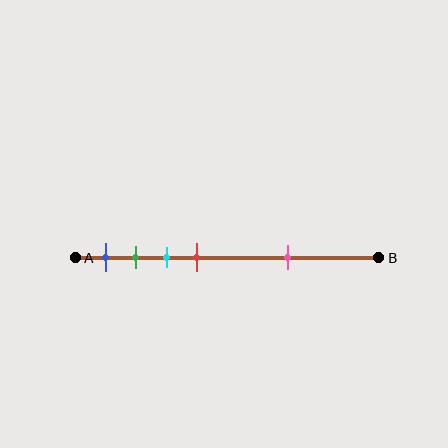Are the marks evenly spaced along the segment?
No, the marks are not evenly spaced.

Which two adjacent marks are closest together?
The green and cyan marks are the closest adjacent pair.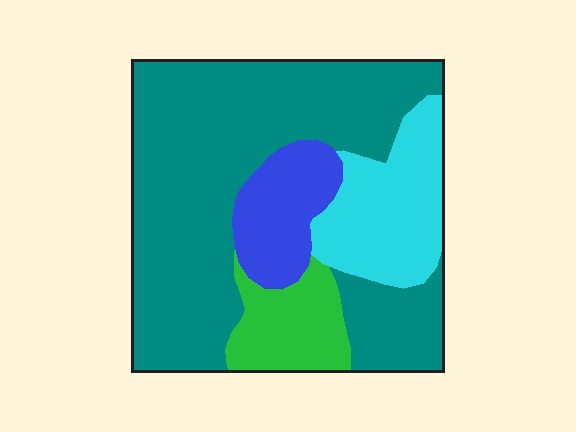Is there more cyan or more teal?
Teal.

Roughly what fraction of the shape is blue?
Blue takes up less than a quarter of the shape.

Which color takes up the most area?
Teal, at roughly 60%.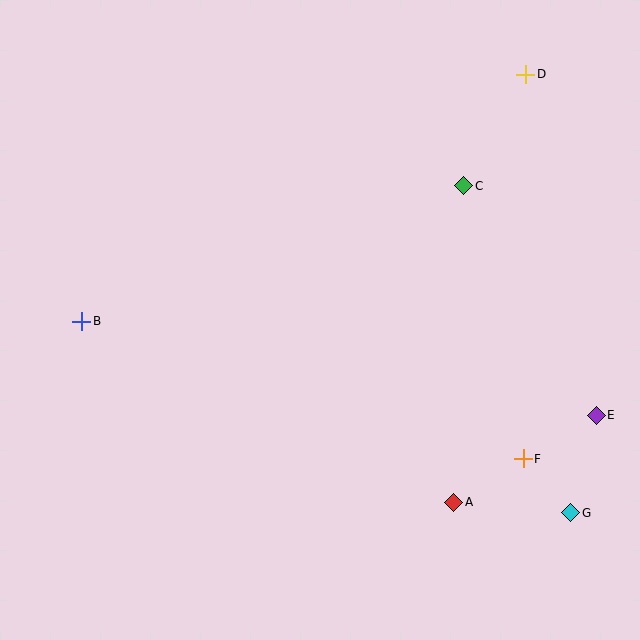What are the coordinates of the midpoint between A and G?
The midpoint between A and G is at (512, 508).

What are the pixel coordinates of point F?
Point F is at (523, 459).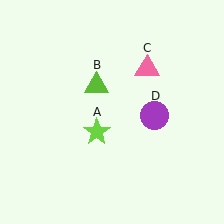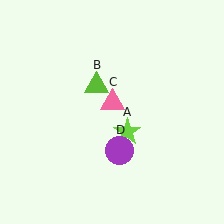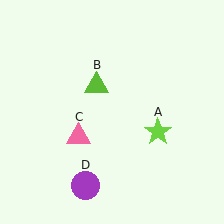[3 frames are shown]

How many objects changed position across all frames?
3 objects changed position: lime star (object A), pink triangle (object C), purple circle (object D).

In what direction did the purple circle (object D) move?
The purple circle (object D) moved down and to the left.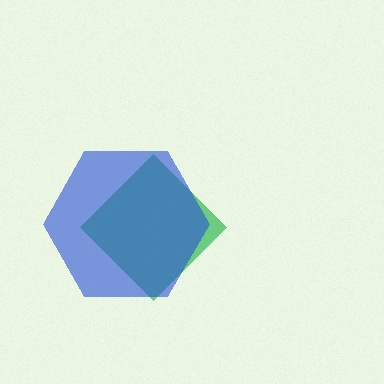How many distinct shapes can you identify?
There are 2 distinct shapes: a green diamond, a blue hexagon.